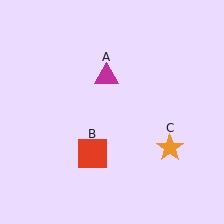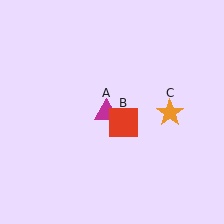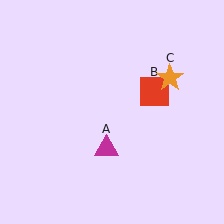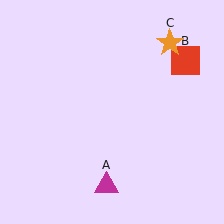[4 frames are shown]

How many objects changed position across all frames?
3 objects changed position: magenta triangle (object A), red square (object B), orange star (object C).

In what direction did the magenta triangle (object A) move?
The magenta triangle (object A) moved down.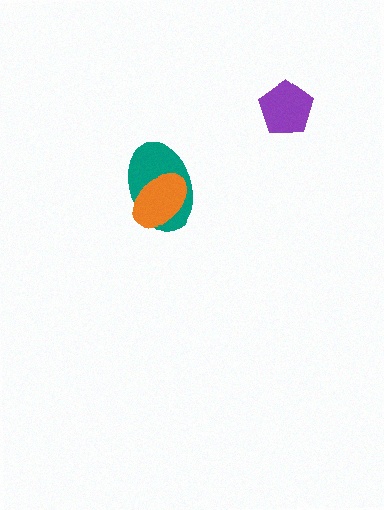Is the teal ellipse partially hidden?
Yes, it is partially covered by another shape.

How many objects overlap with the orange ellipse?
1 object overlaps with the orange ellipse.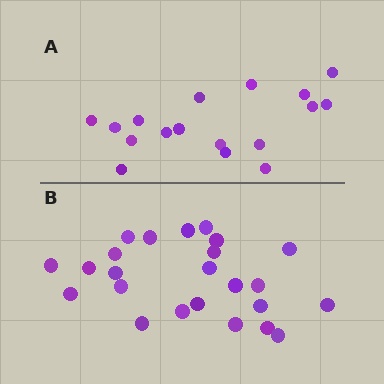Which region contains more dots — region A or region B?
Region B (the bottom region) has more dots.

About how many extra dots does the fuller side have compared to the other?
Region B has roughly 8 or so more dots than region A.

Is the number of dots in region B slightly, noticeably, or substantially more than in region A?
Region B has noticeably more, but not dramatically so. The ratio is roughly 1.4 to 1.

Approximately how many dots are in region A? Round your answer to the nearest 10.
About 20 dots. (The exact count is 17, which rounds to 20.)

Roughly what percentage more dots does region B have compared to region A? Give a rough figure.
About 40% more.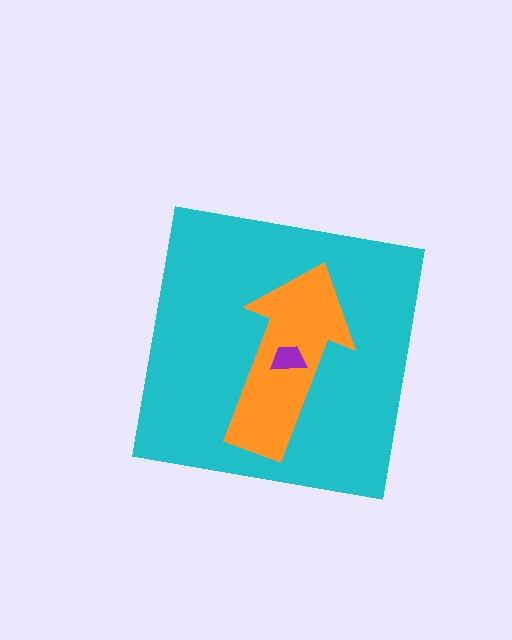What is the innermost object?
The purple trapezoid.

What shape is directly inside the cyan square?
The orange arrow.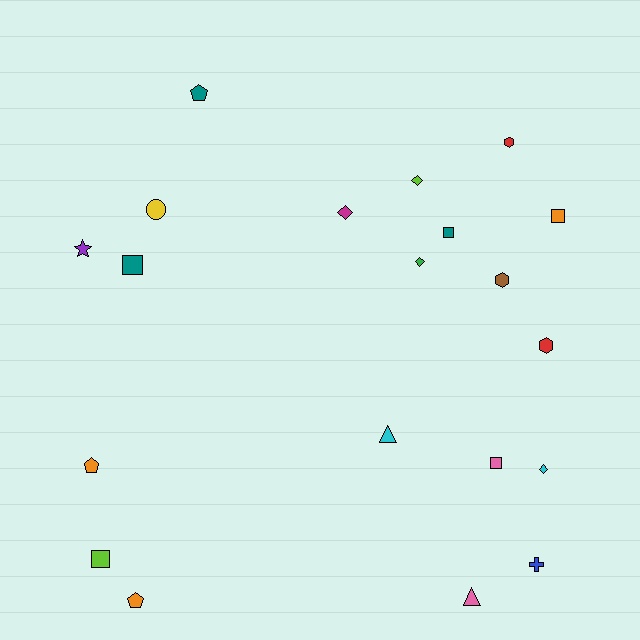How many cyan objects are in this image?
There are 2 cyan objects.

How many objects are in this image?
There are 20 objects.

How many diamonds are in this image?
There are 4 diamonds.